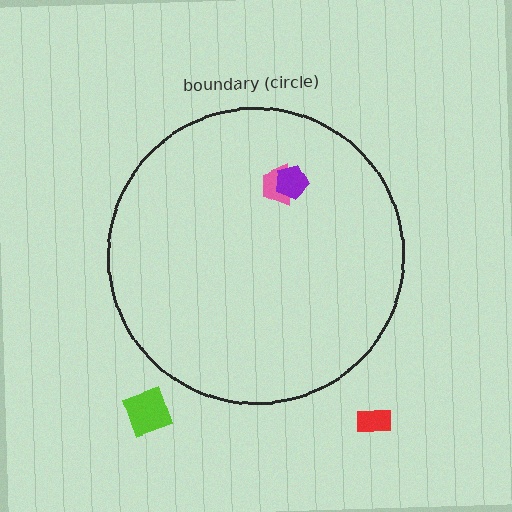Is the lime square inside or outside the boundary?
Outside.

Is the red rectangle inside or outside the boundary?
Outside.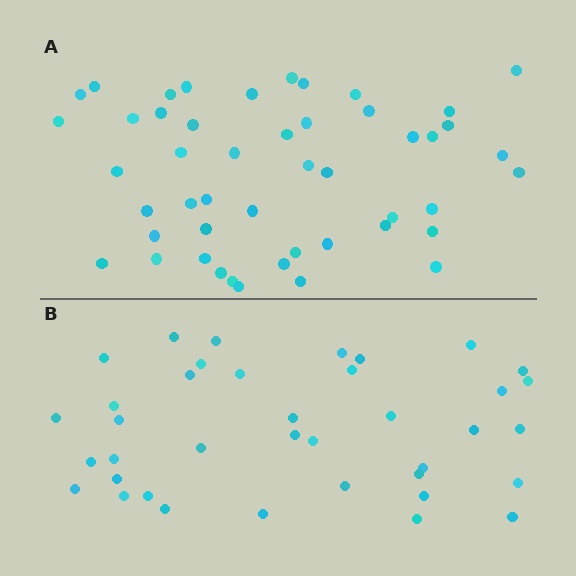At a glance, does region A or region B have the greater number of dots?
Region A (the top region) has more dots.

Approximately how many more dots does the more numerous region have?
Region A has roughly 10 or so more dots than region B.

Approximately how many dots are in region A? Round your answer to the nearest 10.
About 50 dots. (The exact count is 48, which rounds to 50.)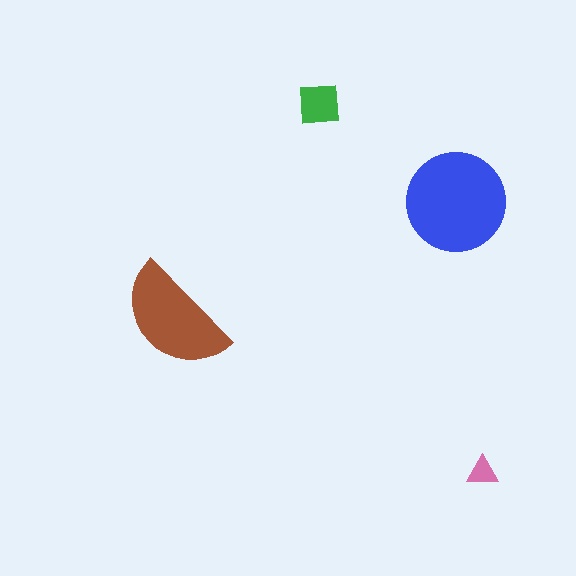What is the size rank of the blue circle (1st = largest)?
1st.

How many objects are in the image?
There are 4 objects in the image.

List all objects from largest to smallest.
The blue circle, the brown semicircle, the green square, the pink triangle.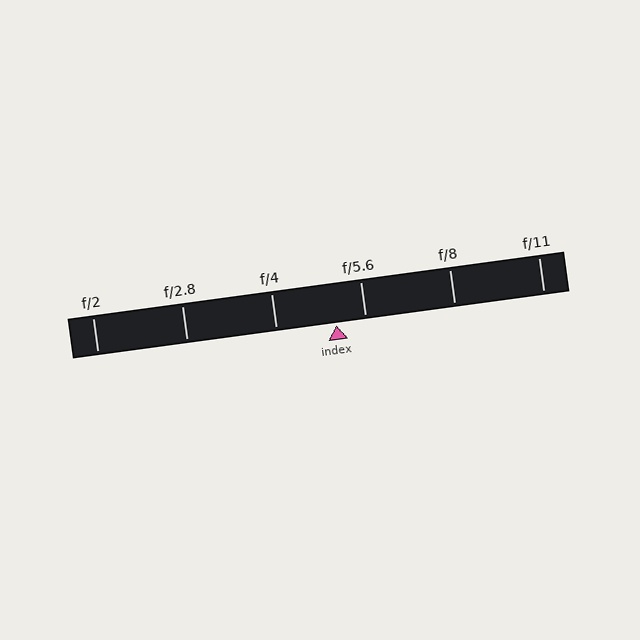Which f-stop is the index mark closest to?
The index mark is closest to f/5.6.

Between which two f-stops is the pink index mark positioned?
The index mark is between f/4 and f/5.6.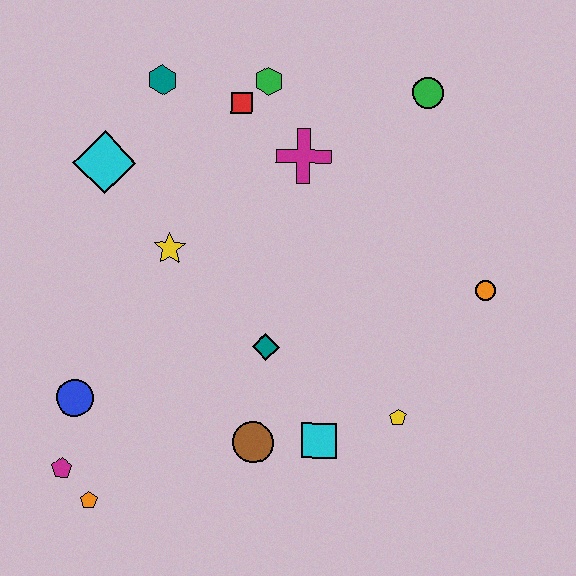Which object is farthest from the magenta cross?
The orange pentagon is farthest from the magenta cross.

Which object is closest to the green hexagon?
The red square is closest to the green hexagon.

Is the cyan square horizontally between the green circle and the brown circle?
Yes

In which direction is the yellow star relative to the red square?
The yellow star is below the red square.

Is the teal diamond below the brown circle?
No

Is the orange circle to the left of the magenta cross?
No